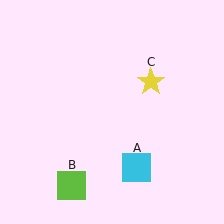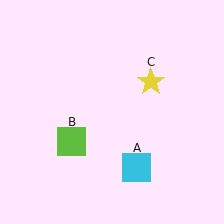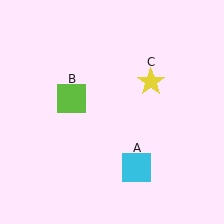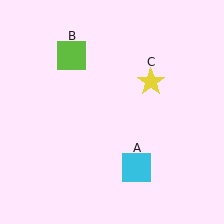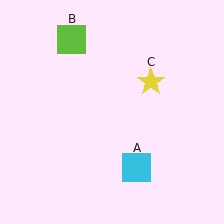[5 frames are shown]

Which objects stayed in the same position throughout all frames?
Cyan square (object A) and yellow star (object C) remained stationary.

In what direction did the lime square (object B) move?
The lime square (object B) moved up.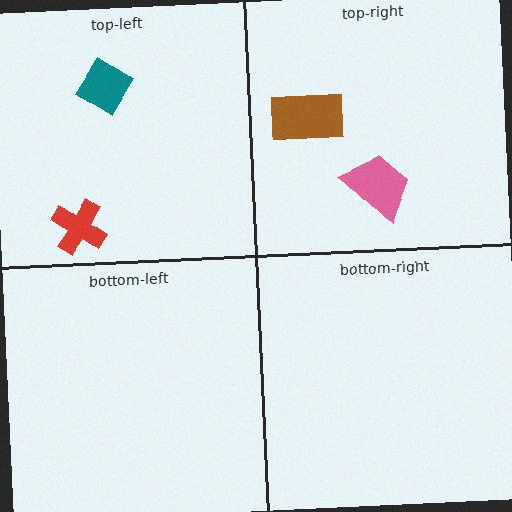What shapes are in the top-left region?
The red cross, the teal diamond.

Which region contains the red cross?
The top-left region.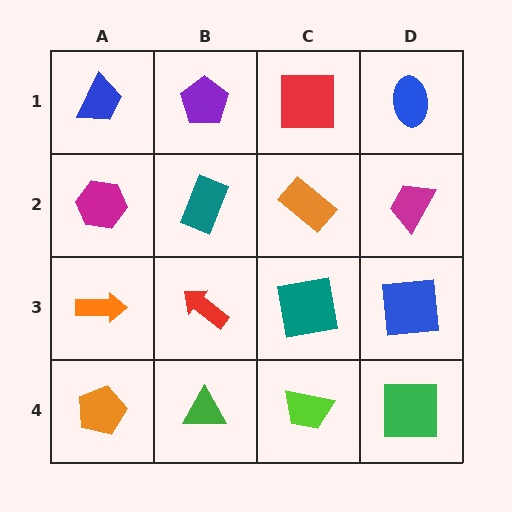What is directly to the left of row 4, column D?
A lime trapezoid.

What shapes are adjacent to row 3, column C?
An orange rectangle (row 2, column C), a lime trapezoid (row 4, column C), a red arrow (row 3, column B), a blue square (row 3, column D).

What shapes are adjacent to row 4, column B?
A red arrow (row 3, column B), an orange pentagon (row 4, column A), a lime trapezoid (row 4, column C).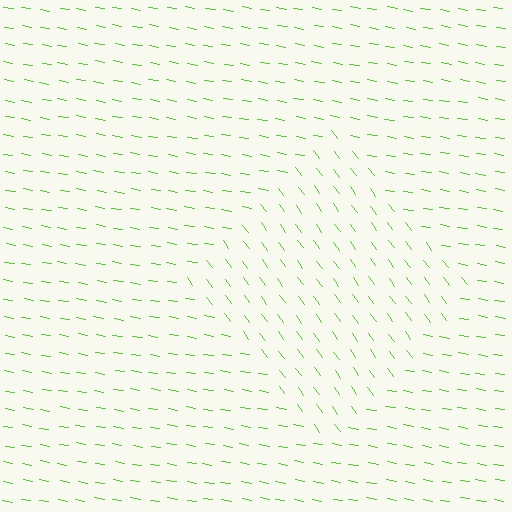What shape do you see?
I see a diamond.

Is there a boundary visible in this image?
Yes, there is a texture boundary formed by a change in line orientation.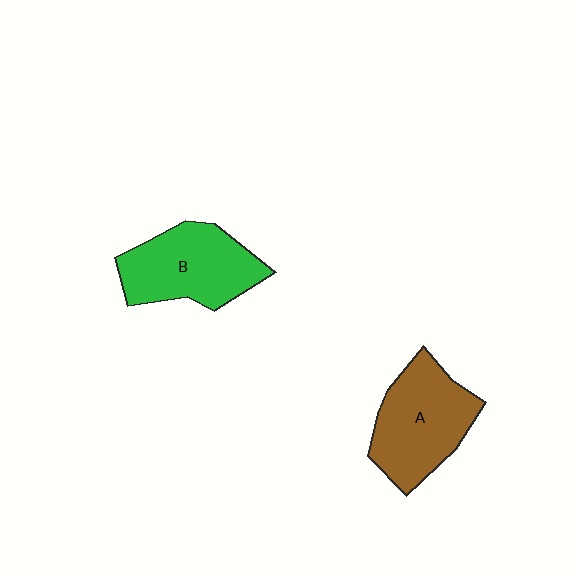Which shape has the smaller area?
Shape B (green).